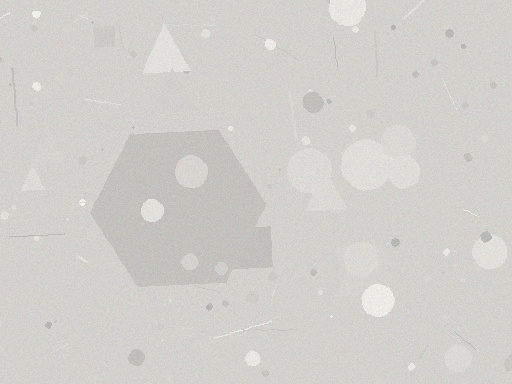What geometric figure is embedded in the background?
A hexagon is embedded in the background.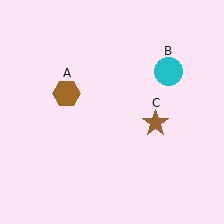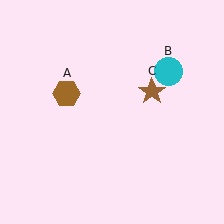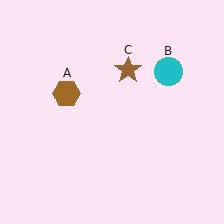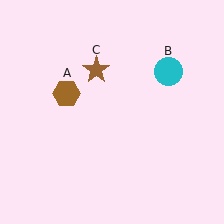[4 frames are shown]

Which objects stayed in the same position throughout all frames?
Brown hexagon (object A) and cyan circle (object B) remained stationary.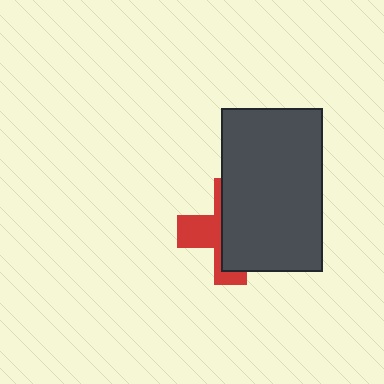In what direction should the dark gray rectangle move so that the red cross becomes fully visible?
The dark gray rectangle should move right. That is the shortest direction to clear the overlap and leave the red cross fully visible.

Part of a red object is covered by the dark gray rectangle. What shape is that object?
It is a cross.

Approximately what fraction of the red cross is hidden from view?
Roughly 60% of the red cross is hidden behind the dark gray rectangle.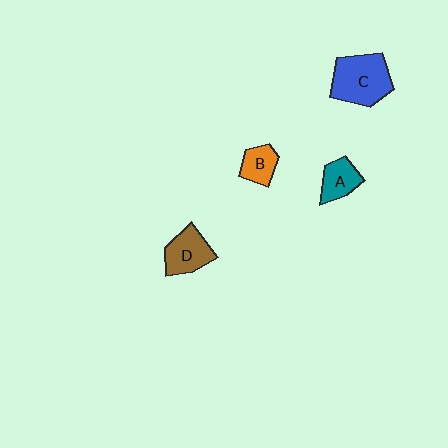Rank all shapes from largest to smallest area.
From largest to smallest: C (blue), D (brown), A (teal), B (orange).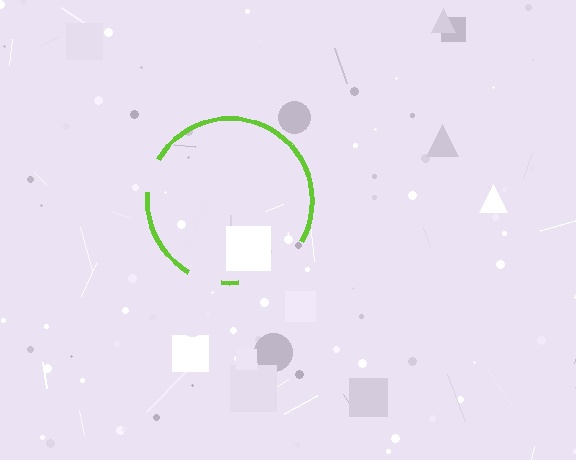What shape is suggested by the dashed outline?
The dashed outline suggests a circle.